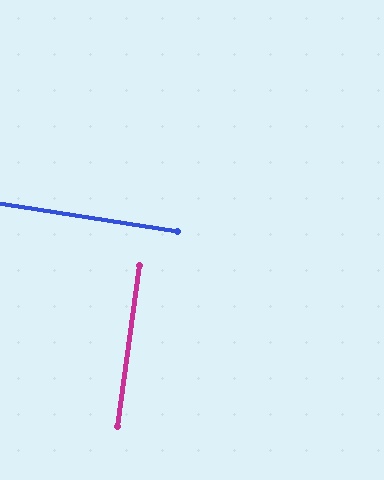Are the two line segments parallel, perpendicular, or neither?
Perpendicular — they meet at approximately 88°.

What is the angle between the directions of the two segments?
Approximately 88 degrees.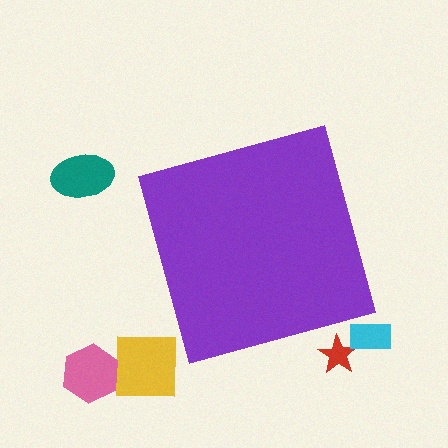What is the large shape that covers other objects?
A purple square.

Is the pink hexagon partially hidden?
No, the pink hexagon is fully visible.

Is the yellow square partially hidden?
No, the yellow square is fully visible.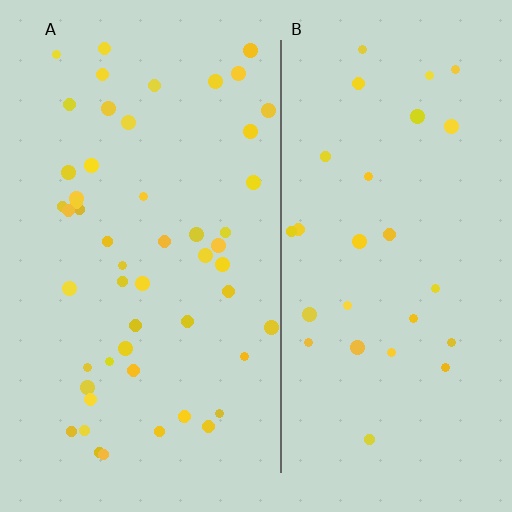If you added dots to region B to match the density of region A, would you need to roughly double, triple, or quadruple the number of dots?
Approximately double.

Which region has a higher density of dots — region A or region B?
A (the left).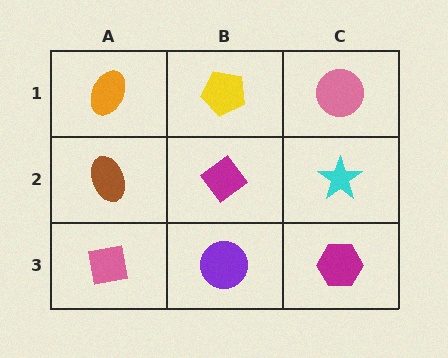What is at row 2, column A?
A brown ellipse.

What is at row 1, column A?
An orange ellipse.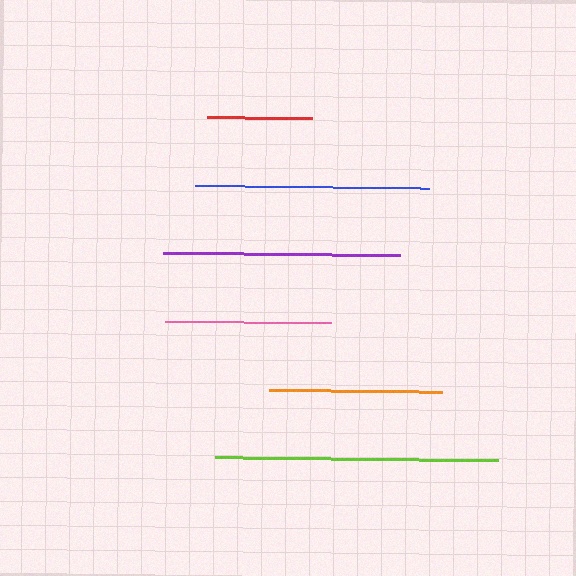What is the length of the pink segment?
The pink segment is approximately 166 pixels long.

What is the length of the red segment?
The red segment is approximately 106 pixels long.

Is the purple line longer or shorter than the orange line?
The purple line is longer than the orange line.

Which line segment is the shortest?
The red line is the shortest at approximately 106 pixels.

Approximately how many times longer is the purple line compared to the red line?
The purple line is approximately 2.3 times the length of the red line.